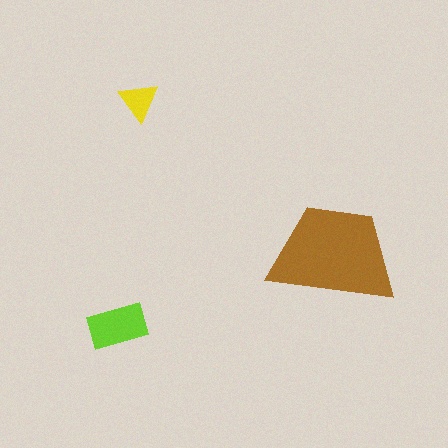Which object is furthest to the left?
The lime rectangle is leftmost.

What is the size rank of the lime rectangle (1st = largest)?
2nd.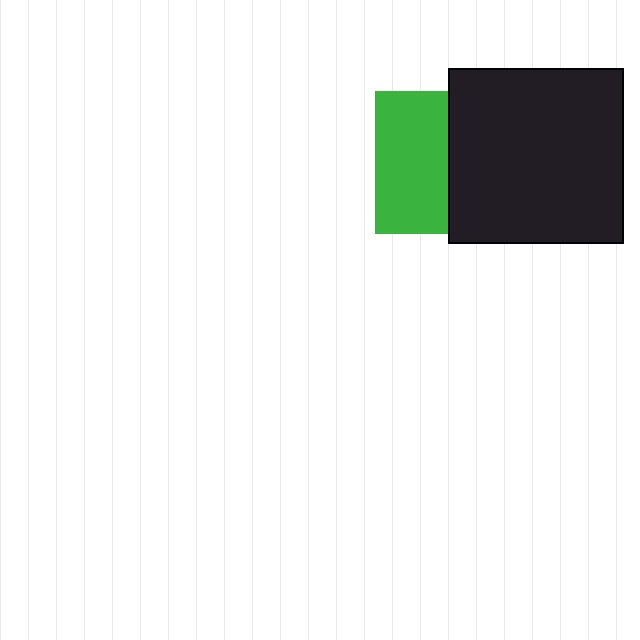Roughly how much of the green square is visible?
About half of it is visible (roughly 51%).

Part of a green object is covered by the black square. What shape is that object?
It is a square.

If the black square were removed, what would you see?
You would see the complete green square.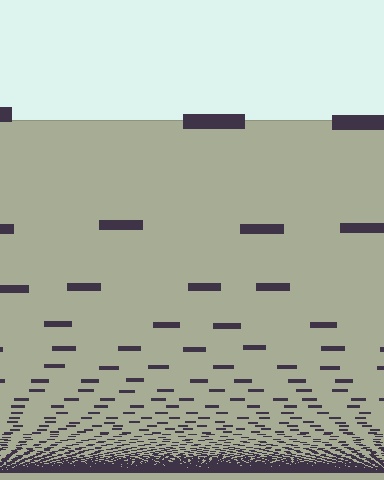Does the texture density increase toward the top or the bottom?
Density increases toward the bottom.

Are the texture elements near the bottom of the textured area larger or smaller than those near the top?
Smaller. The gradient is inverted — elements near the bottom are smaller and denser.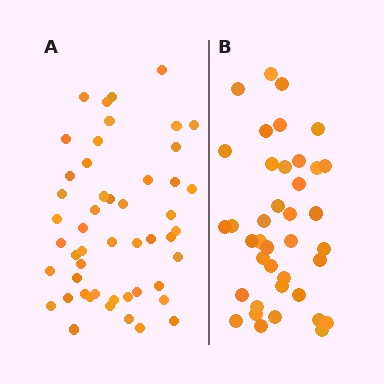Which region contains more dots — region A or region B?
Region A (the left region) has more dots.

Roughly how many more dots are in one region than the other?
Region A has roughly 12 or so more dots than region B.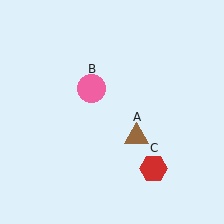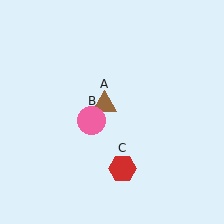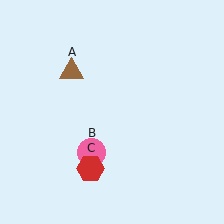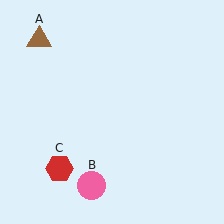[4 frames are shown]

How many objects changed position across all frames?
3 objects changed position: brown triangle (object A), pink circle (object B), red hexagon (object C).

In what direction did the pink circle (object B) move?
The pink circle (object B) moved down.